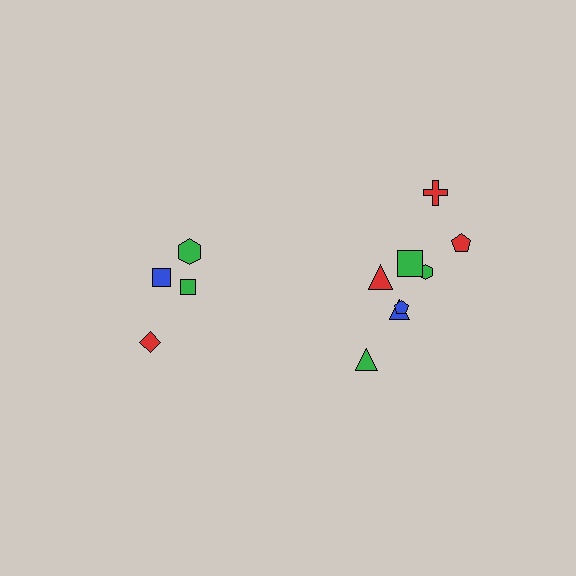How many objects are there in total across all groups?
There are 12 objects.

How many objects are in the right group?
There are 8 objects.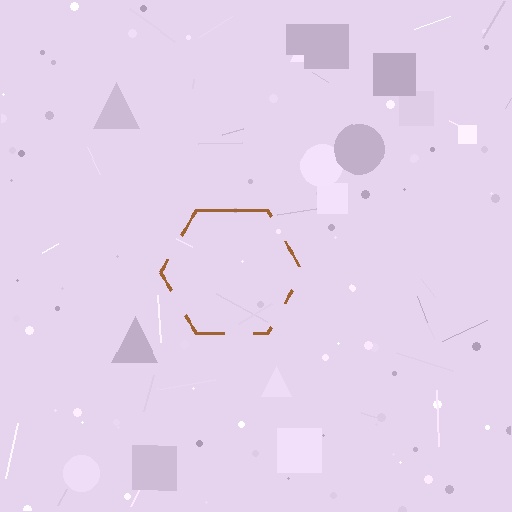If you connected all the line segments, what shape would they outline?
They would outline a hexagon.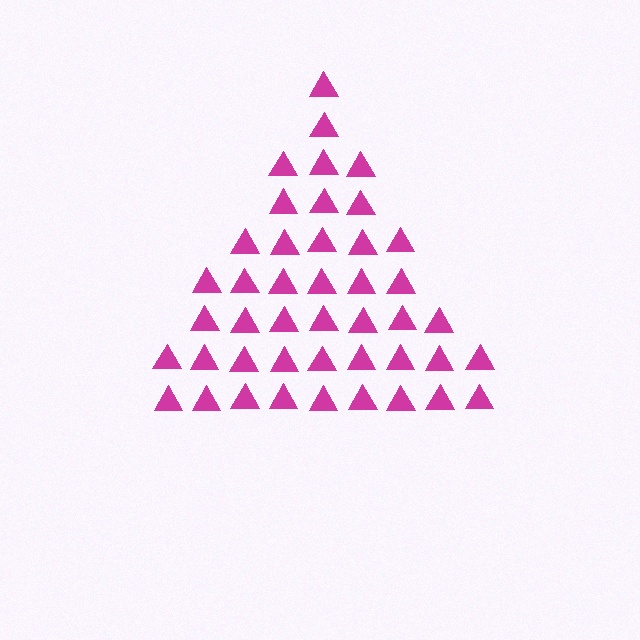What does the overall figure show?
The overall figure shows a triangle.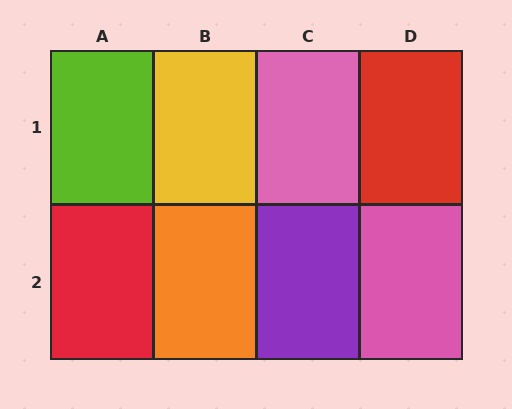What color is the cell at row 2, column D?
Pink.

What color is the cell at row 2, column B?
Orange.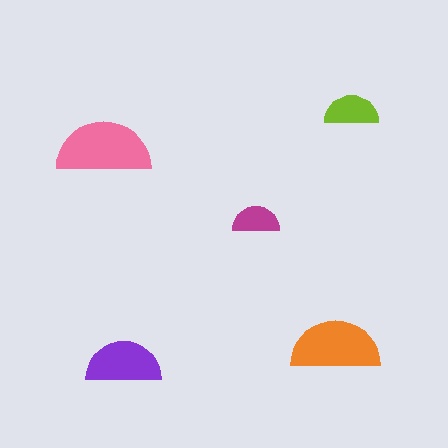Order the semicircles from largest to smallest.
the pink one, the orange one, the purple one, the lime one, the magenta one.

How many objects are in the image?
There are 5 objects in the image.